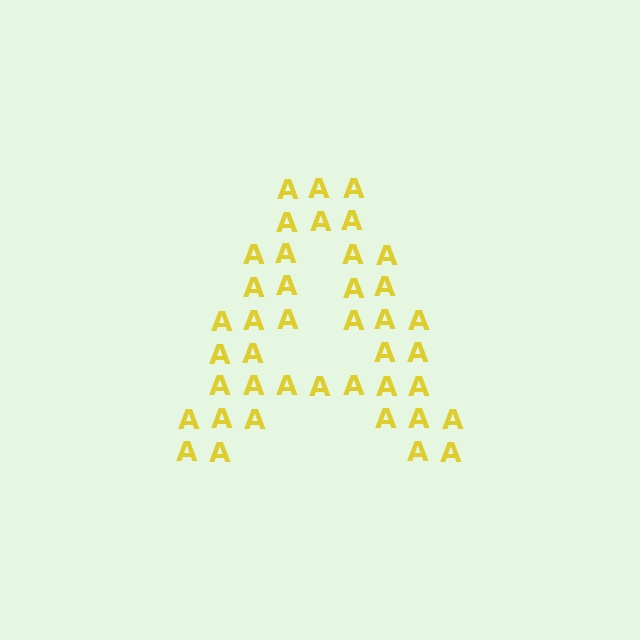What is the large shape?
The large shape is the letter A.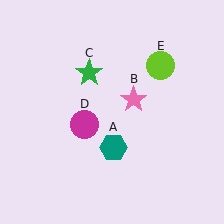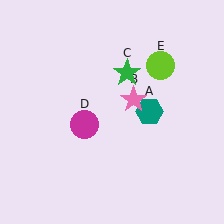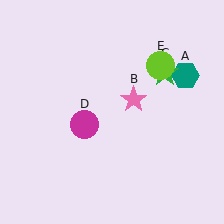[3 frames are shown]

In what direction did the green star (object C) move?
The green star (object C) moved right.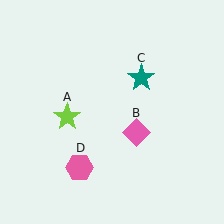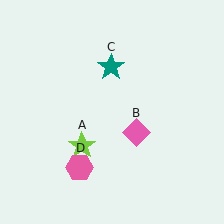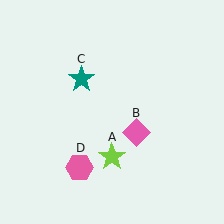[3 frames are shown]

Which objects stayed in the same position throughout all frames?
Pink diamond (object B) and pink hexagon (object D) remained stationary.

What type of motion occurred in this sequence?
The lime star (object A), teal star (object C) rotated counterclockwise around the center of the scene.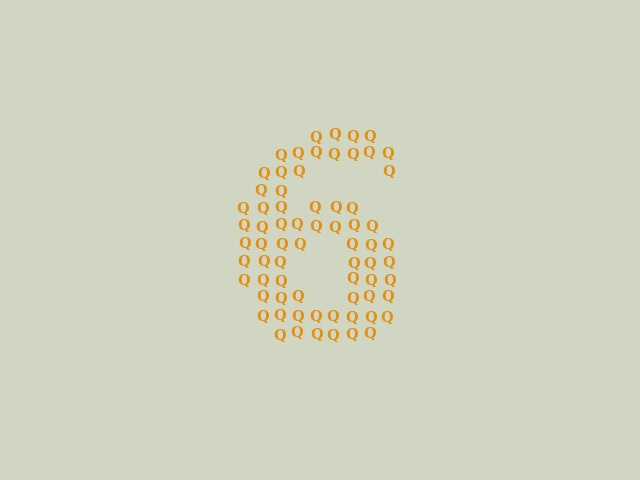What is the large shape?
The large shape is the digit 6.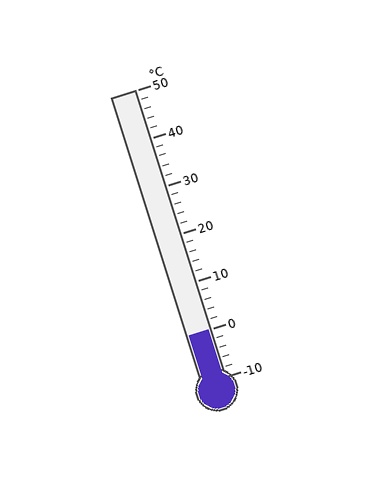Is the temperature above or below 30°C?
The temperature is below 30°C.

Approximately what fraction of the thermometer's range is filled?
The thermometer is filled to approximately 15% of its range.